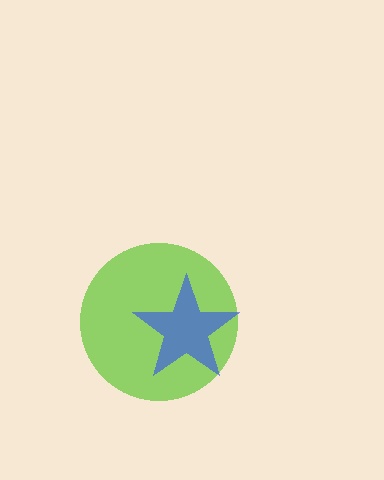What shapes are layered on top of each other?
The layered shapes are: a lime circle, a blue star.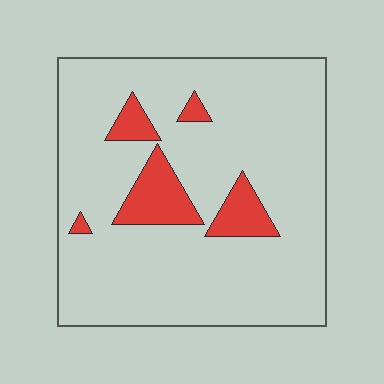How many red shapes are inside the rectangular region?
5.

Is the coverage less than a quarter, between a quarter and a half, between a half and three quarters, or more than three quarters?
Less than a quarter.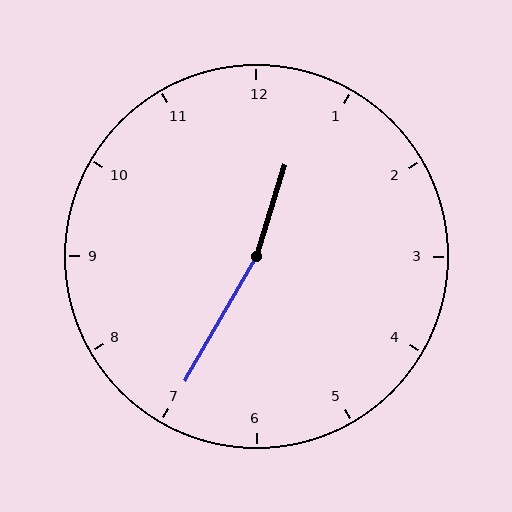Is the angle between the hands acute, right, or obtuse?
It is obtuse.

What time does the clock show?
12:35.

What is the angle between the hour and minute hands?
Approximately 168 degrees.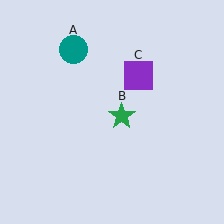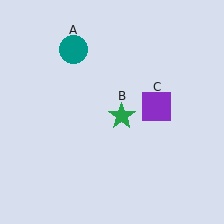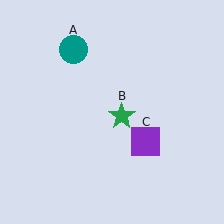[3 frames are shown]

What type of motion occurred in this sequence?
The purple square (object C) rotated clockwise around the center of the scene.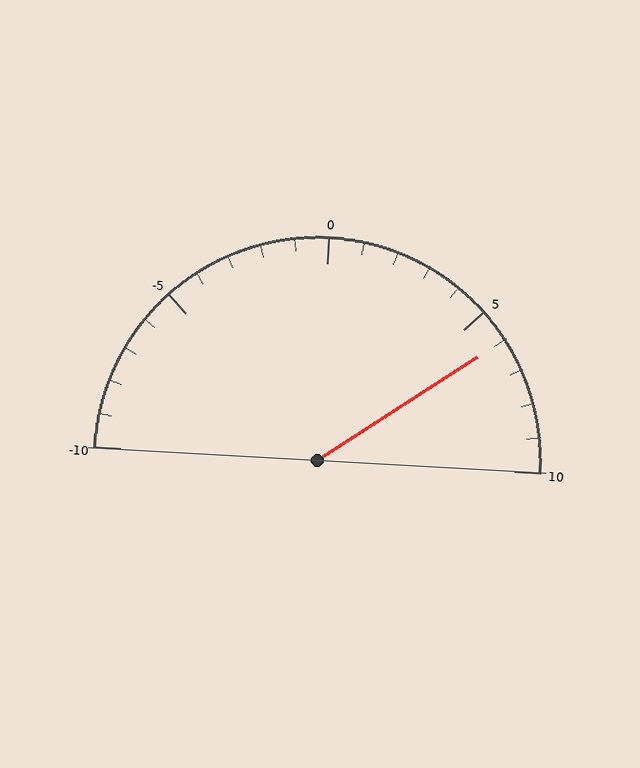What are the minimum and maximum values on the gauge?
The gauge ranges from -10 to 10.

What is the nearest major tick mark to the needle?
The nearest major tick mark is 5.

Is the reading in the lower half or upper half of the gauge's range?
The reading is in the upper half of the range (-10 to 10).